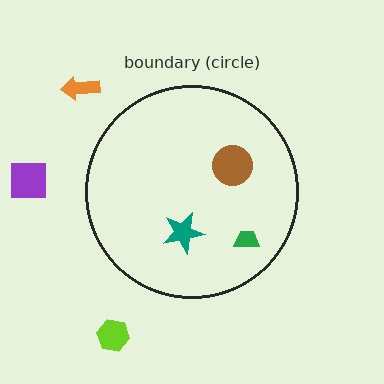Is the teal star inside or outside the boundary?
Inside.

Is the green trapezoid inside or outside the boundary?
Inside.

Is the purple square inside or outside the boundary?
Outside.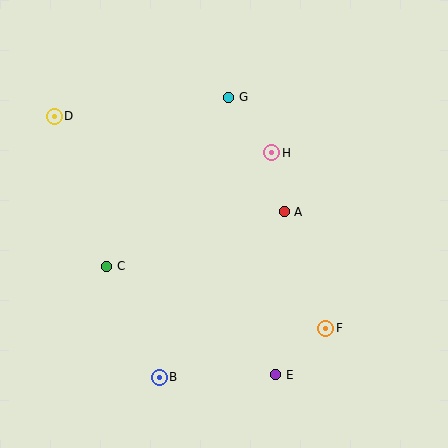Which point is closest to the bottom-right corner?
Point F is closest to the bottom-right corner.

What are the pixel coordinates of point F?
Point F is at (326, 328).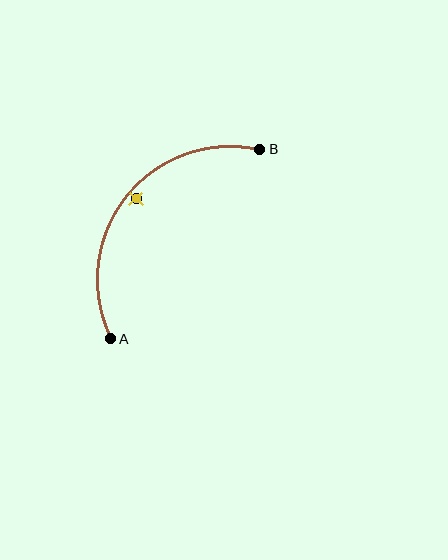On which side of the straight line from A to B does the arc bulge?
The arc bulges above and to the left of the straight line connecting A and B.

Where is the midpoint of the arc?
The arc midpoint is the point on the curve farthest from the straight line joining A and B. It sits above and to the left of that line.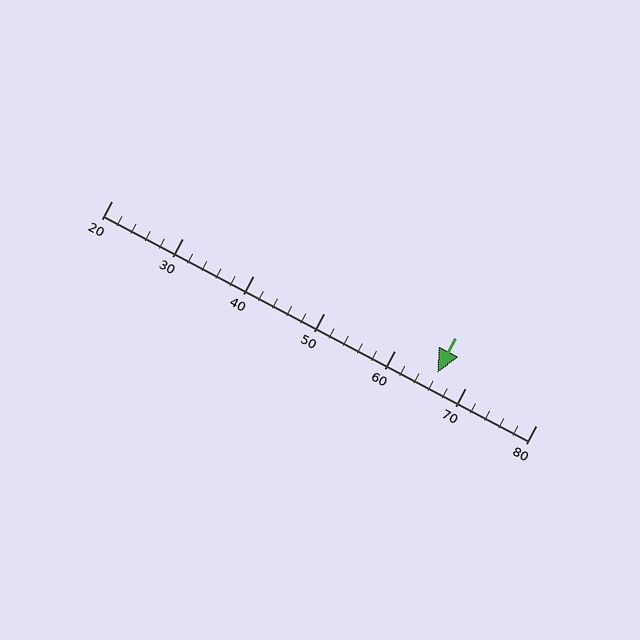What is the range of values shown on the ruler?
The ruler shows values from 20 to 80.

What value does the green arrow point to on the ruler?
The green arrow points to approximately 66.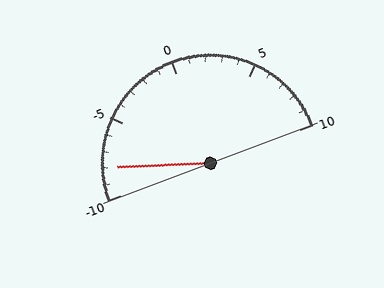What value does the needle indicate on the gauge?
The needle indicates approximately -8.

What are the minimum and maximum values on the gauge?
The gauge ranges from -10 to 10.